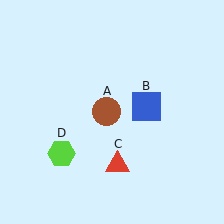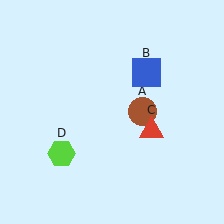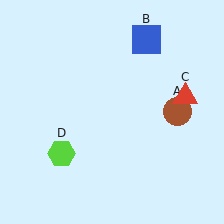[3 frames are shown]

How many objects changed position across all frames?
3 objects changed position: brown circle (object A), blue square (object B), red triangle (object C).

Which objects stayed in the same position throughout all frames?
Lime hexagon (object D) remained stationary.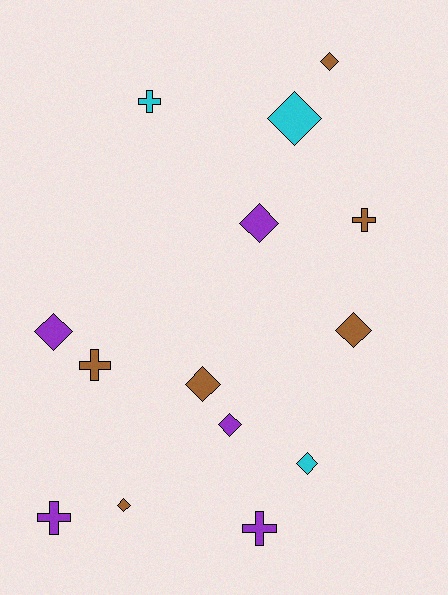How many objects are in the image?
There are 14 objects.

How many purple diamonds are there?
There are 3 purple diamonds.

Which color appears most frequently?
Brown, with 6 objects.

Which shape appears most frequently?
Diamond, with 9 objects.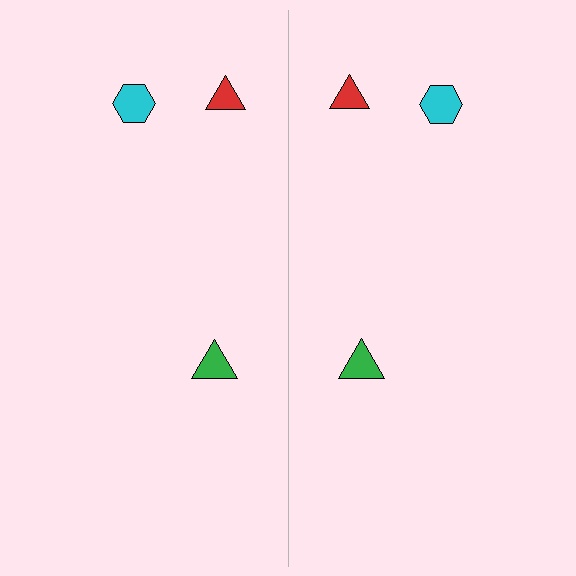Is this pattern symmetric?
Yes, this pattern has bilateral (reflection) symmetry.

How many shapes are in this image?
There are 6 shapes in this image.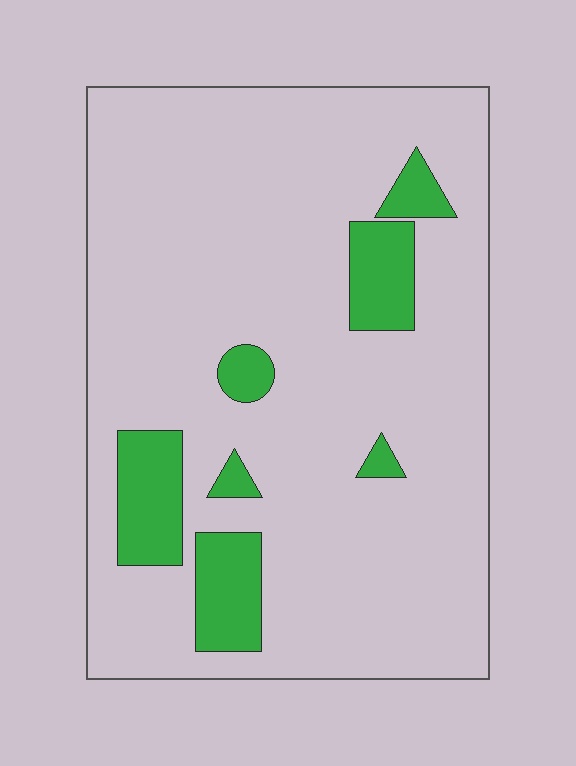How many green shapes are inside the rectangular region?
7.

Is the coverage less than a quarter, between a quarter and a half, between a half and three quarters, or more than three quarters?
Less than a quarter.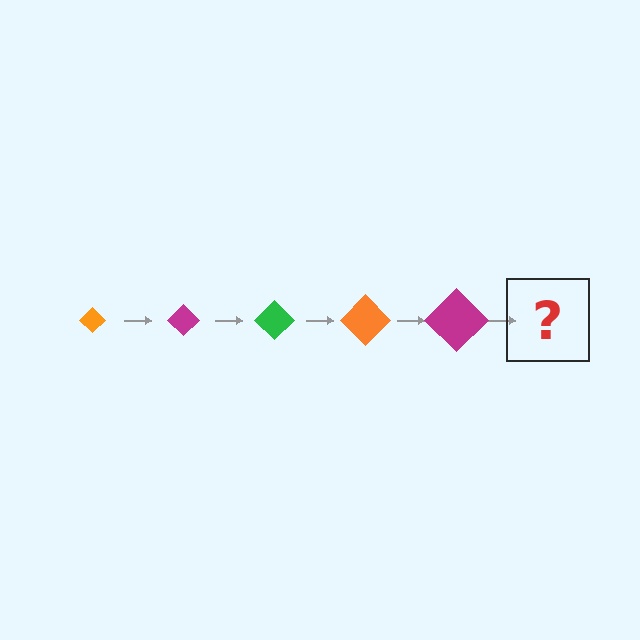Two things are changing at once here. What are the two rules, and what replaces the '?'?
The two rules are that the diamond grows larger each step and the color cycles through orange, magenta, and green. The '?' should be a green diamond, larger than the previous one.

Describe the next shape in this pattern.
It should be a green diamond, larger than the previous one.